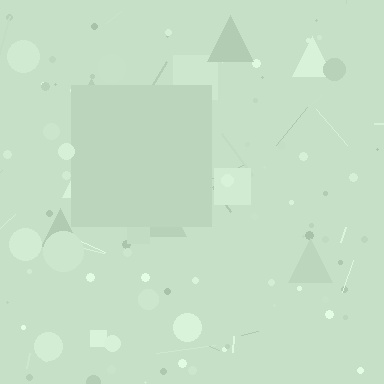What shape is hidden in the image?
A square is hidden in the image.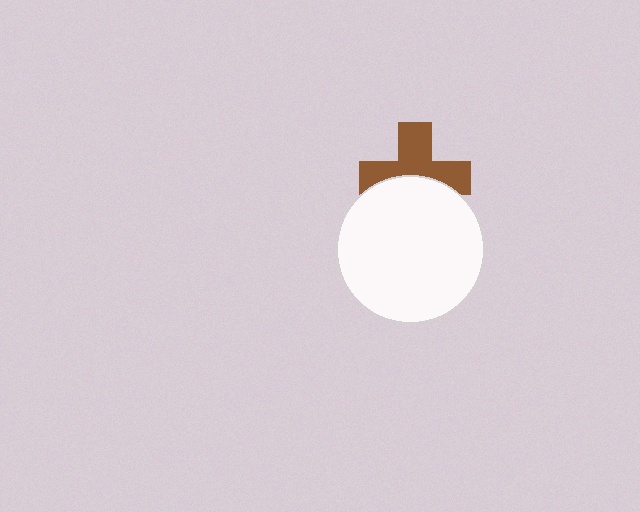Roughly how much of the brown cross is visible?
About half of it is visible (roughly 58%).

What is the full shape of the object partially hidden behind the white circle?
The partially hidden object is a brown cross.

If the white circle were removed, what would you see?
You would see the complete brown cross.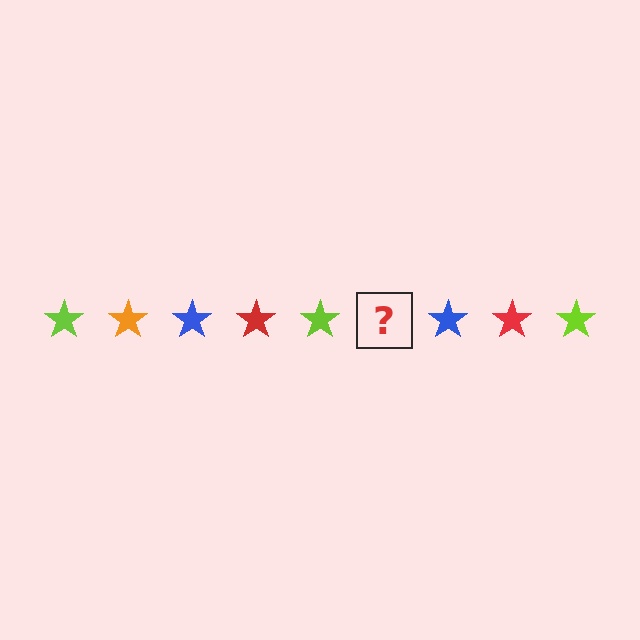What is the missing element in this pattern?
The missing element is an orange star.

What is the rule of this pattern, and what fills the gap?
The rule is that the pattern cycles through lime, orange, blue, red stars. The gap should be filled with an orange star.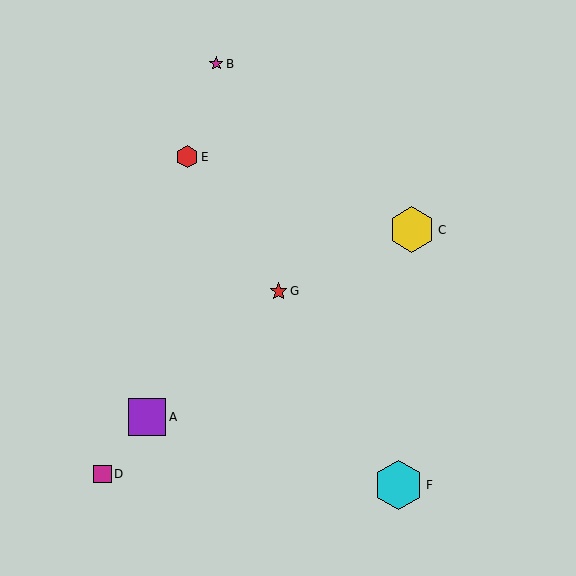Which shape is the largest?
The cyan hexagon (labeled F) is the largest.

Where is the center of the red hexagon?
The center of the red hexagon is at (187, 157).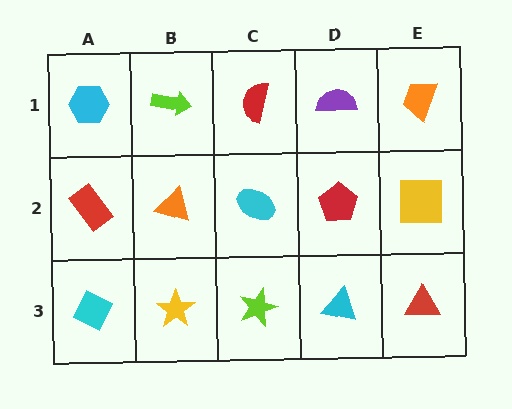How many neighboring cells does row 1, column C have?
3.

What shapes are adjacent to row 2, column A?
A cyan hexagon (row 1, column A), a cyan diamond (row 3, column A), an orange triangle (row 2, column B).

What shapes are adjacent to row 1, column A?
A red rectangle (row 2, column A), a lime arrow (row 1, column B).